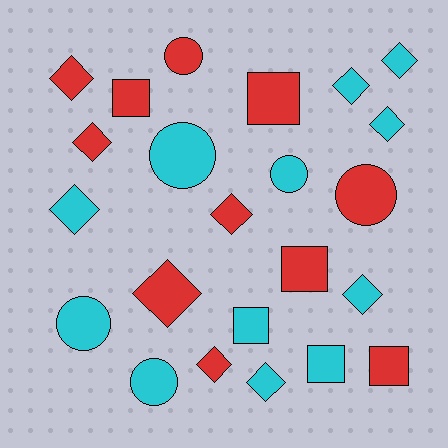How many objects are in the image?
There are 23 objects.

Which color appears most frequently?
Cyan, with 12 objects.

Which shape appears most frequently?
Diamond, with 11 objects.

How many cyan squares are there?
There are 2 cyan squares.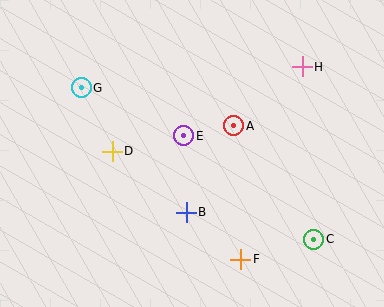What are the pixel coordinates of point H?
Point H is at (302, 67).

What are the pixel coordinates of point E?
Point E is at (184, 136).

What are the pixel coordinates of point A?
Point A is at (234, 126).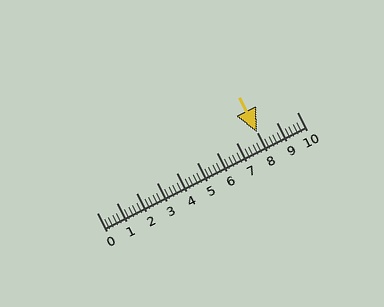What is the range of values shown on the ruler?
The ruler shows values from 0 to 10.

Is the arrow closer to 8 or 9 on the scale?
The arrow is closer to 8.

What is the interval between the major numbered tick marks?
The major tick marks are spaced 1 units apart.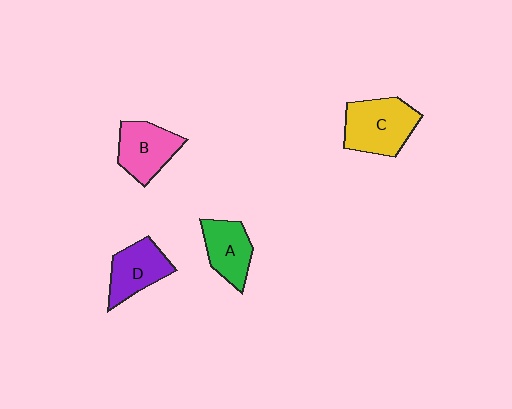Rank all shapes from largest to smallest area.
From largest to smallest: C (yellow), B (pink), D (purple), A (green).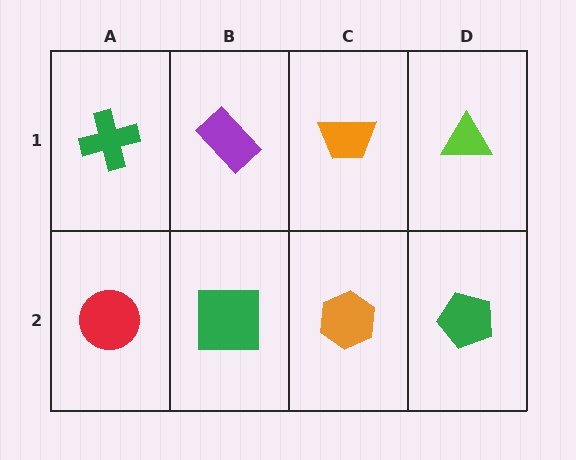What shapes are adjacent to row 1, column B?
A green square (row 2, column B), a green cross (row 1, column A), an orange trapezoid (row 1, column C).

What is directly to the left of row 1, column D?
An orange trapezoid.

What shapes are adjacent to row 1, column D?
A green pentagon (row 2, column D), an orange trapezoid (row 1, column C).